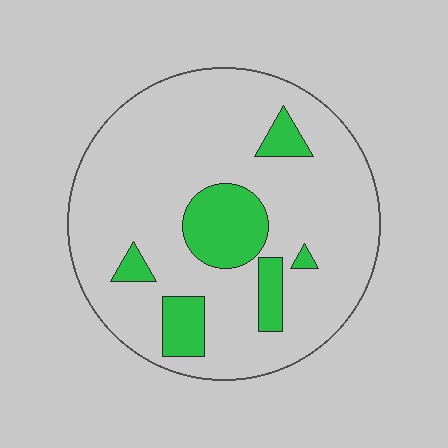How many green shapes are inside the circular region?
6.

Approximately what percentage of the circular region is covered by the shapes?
Approximately 15%.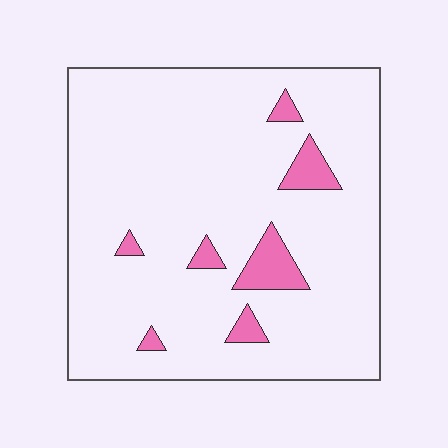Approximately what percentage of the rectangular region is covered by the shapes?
Approximately 10%.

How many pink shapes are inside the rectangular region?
7.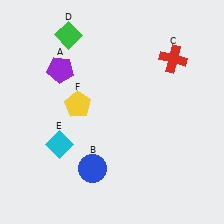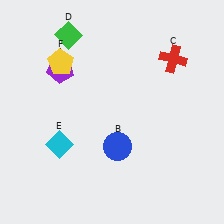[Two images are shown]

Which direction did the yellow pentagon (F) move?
The yellow pentagon (F) moved up.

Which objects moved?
The objects that moved are: the blue circle (B), the yellow pentagon (F).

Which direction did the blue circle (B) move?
The blue circle (B) moved right.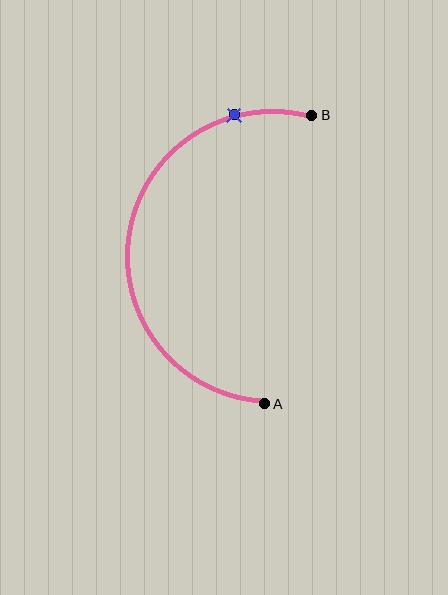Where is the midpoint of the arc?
The arc midpoint is the point on the curve farthest from the straight line joining A and B. It sits to the left of that line.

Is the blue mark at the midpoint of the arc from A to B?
No. The blue mark lies on the arc but is closer to endpoint B. The arc midpoint would be at the point on the curve equidistant along the arc from both A and B.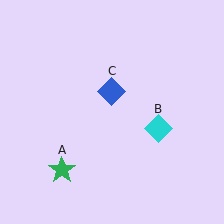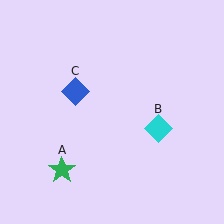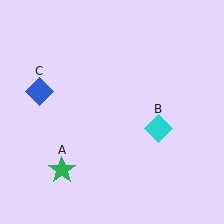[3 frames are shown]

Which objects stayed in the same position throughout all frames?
Green star (object A) and cyan diamond (object B) remained stationary.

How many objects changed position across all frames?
1 object changed position: blue diamond (object C).